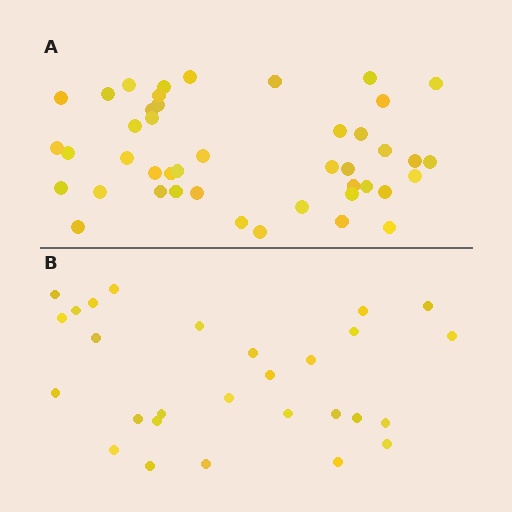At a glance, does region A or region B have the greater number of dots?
Region A (the top region) has more dots.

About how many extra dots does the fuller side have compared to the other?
Region A has approximately 15 more dots than region B.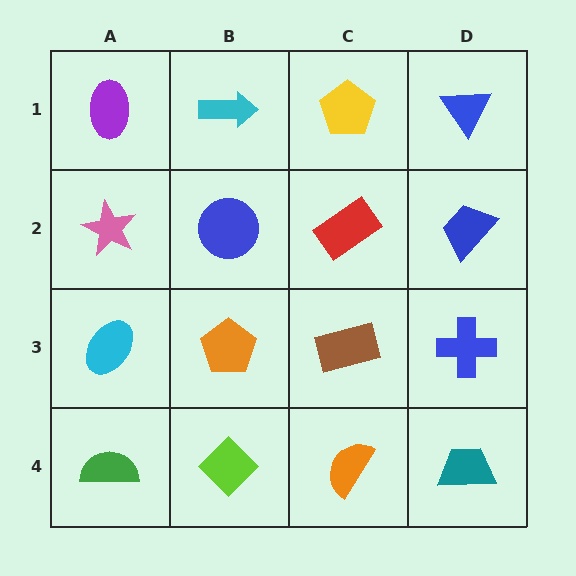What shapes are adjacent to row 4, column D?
A blue cross (row 3, column D), an orange semicircle (row 4, column C).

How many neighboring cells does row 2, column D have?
3.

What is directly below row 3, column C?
An orange semicircle.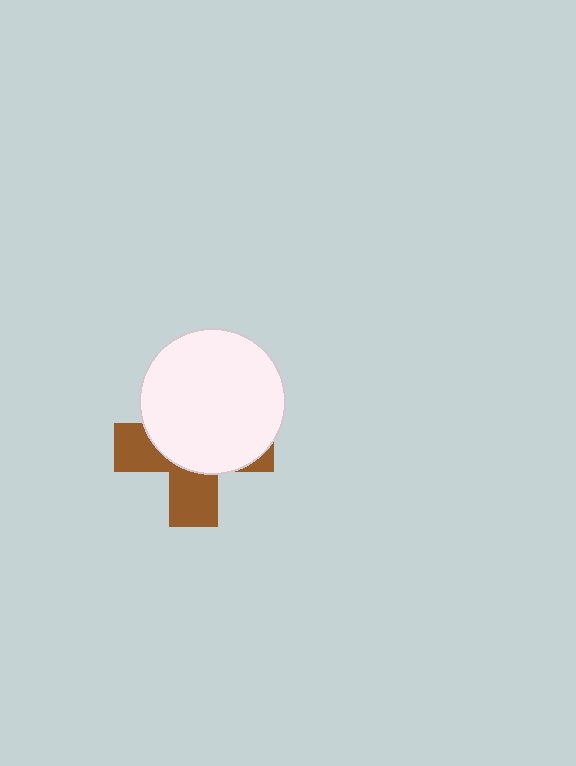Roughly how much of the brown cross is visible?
A small part of it is visible (roughly 40%).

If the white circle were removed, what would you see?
You would see the complete brown cross.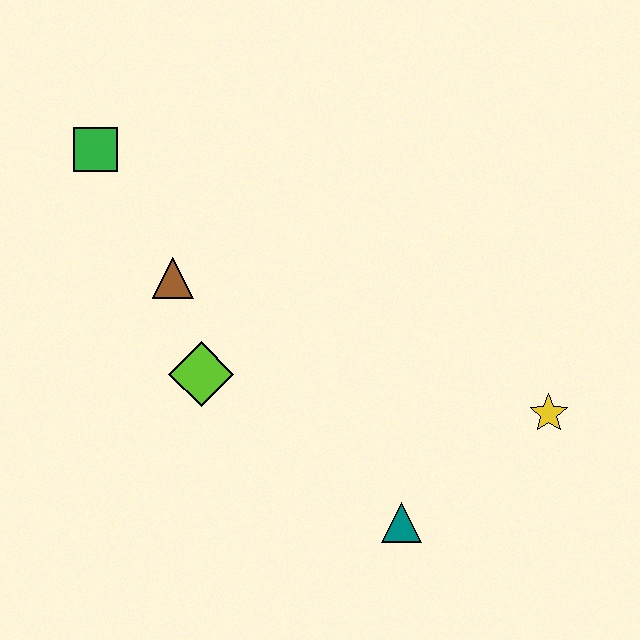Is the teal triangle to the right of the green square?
Yes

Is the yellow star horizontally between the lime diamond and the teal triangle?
No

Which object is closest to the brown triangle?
The lime diamond is closest to the brown triangle.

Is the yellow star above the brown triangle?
No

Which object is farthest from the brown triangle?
The yellow star is farthest from the brown triangle.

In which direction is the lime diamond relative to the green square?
The lime diamond is below the green square.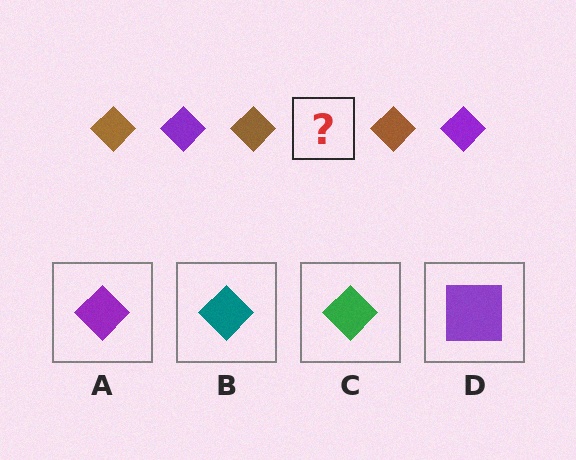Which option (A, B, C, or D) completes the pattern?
A.